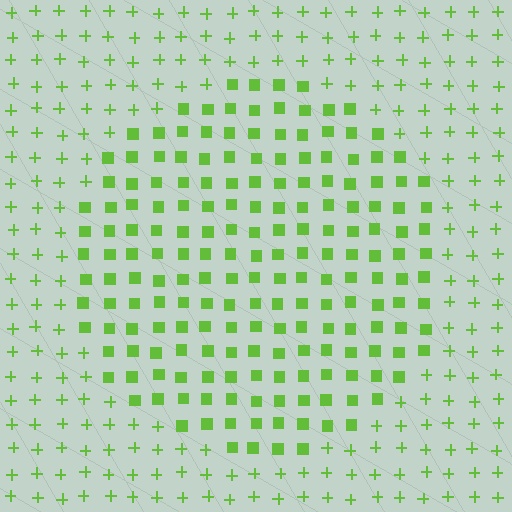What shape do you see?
I see a circle.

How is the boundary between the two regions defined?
The boundary is defined by a change in element shape: squares inside vs. plus signs outside. All elements share the same color and spacing.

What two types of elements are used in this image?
The image uses squares inside the circle region and plus signs outside it.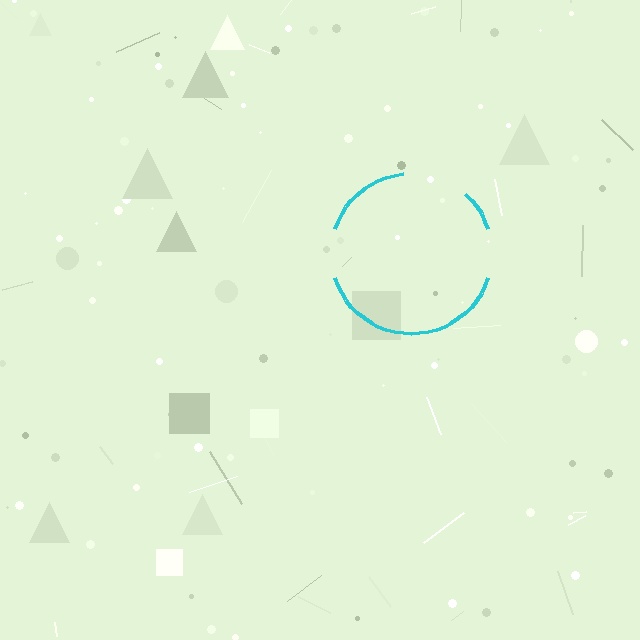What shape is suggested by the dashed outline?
The dashed outline suggests a circle.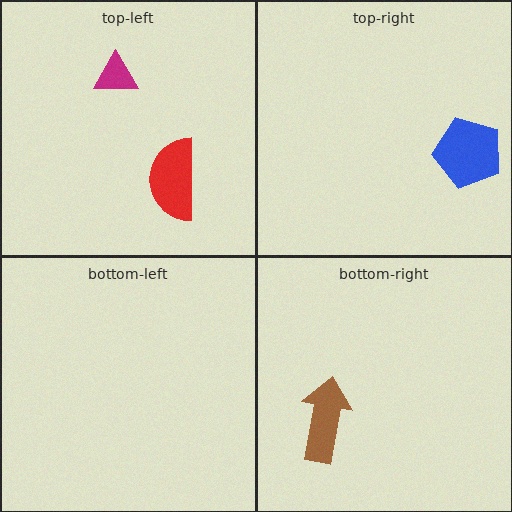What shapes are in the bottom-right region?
The brown arrow.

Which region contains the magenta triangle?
The top-left region.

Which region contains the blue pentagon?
The top-right region.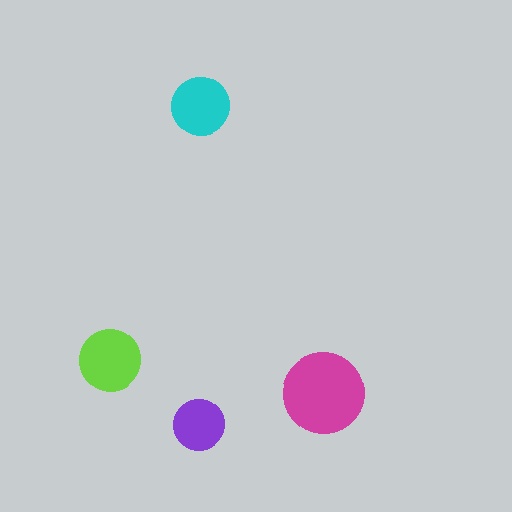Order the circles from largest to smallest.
the magenta one, the lime one, the cyan one, the purple one.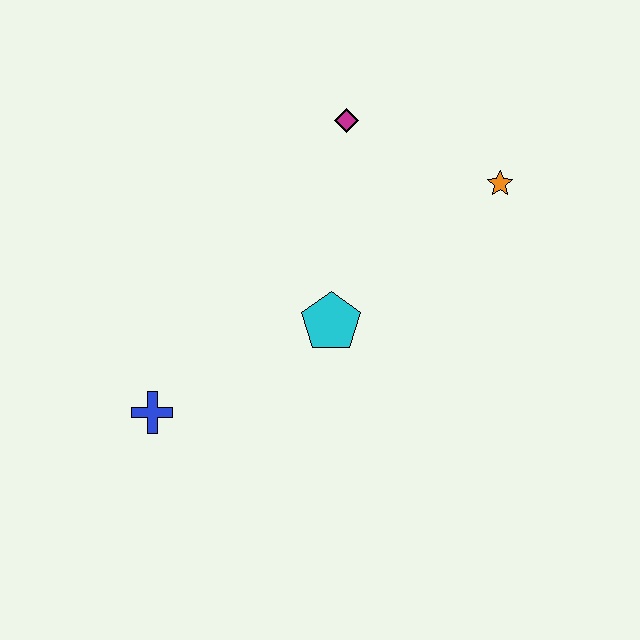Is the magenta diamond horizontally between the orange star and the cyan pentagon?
Yes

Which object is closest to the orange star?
The magenta diamond is closest to the orange star.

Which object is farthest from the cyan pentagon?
The orange star is farthest from the cyan pentagon.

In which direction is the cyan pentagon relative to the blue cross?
The cyan pentagon is to the right of the blue cross.